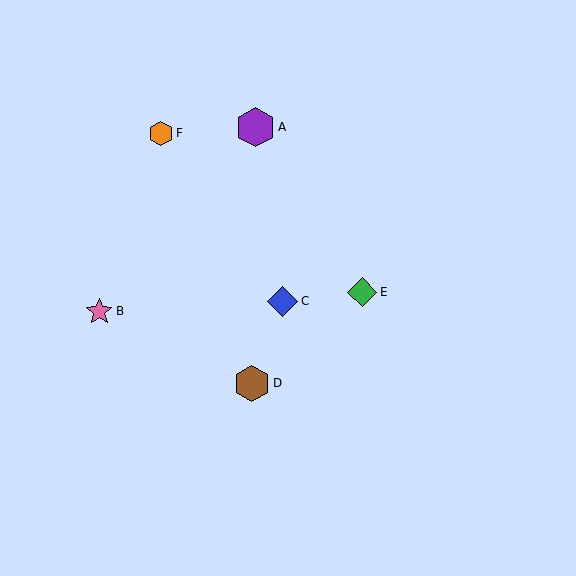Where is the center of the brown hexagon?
The center of the brown hexagon is at (252, 383).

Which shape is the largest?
The purple hexagon (labeled A) is the largest.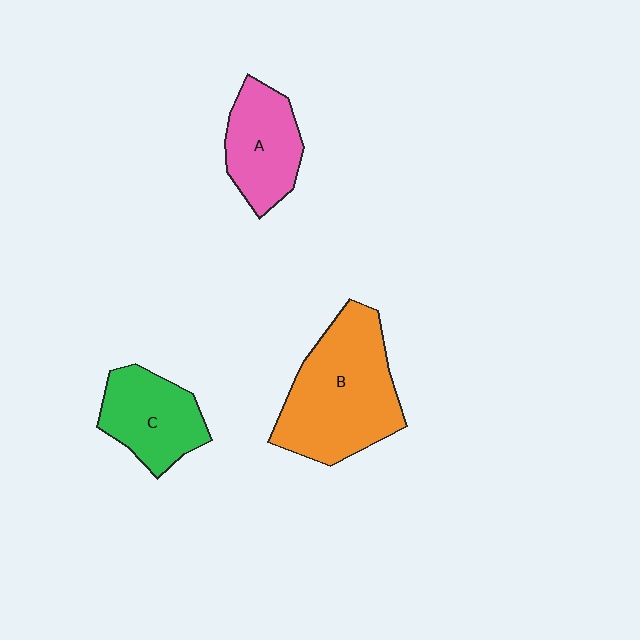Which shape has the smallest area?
Shape A (pink).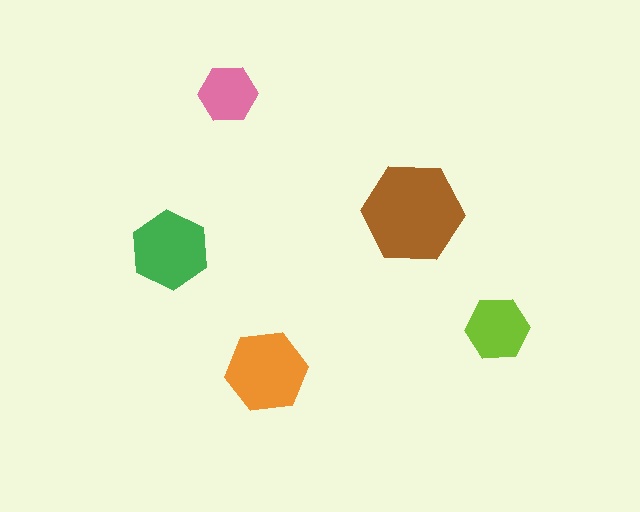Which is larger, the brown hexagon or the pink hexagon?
The brown one.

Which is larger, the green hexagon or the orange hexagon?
The orange one.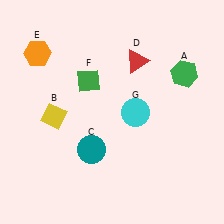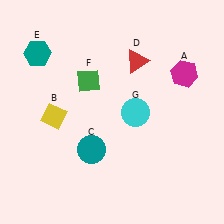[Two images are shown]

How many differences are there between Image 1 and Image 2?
There are 2 differences between the two images.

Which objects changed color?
A changed from green to magenta. E changed from orange to teal.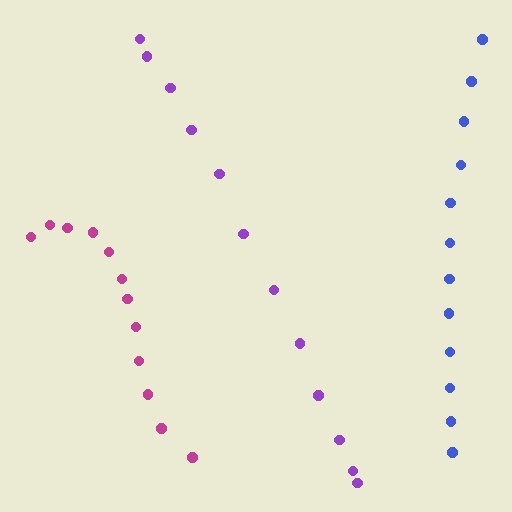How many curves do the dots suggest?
There are 3 distinct paths.